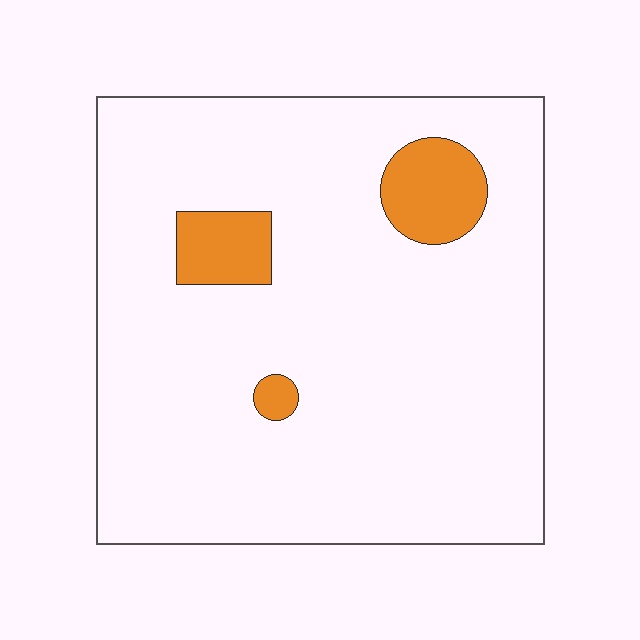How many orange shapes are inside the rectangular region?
3.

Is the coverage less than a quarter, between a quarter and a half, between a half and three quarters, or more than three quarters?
Less than a quarter.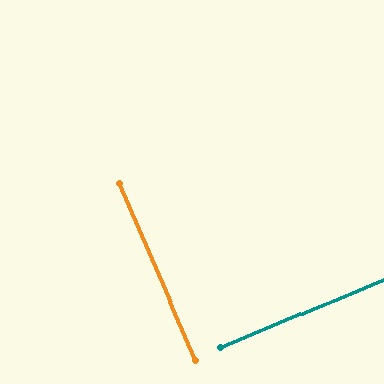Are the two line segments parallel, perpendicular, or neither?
Perpendicular — they meet at approximately 89°.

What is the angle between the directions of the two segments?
Approximately 89 degrees.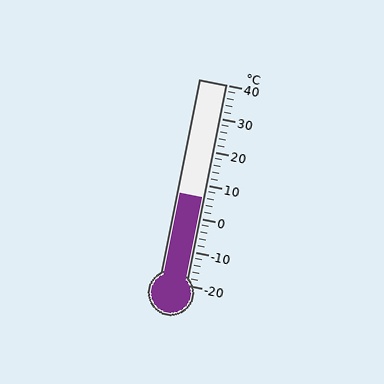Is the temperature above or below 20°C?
The temperature is below 20°C.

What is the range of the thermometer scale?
The thermometer scale ranges from -20°C to 40°C.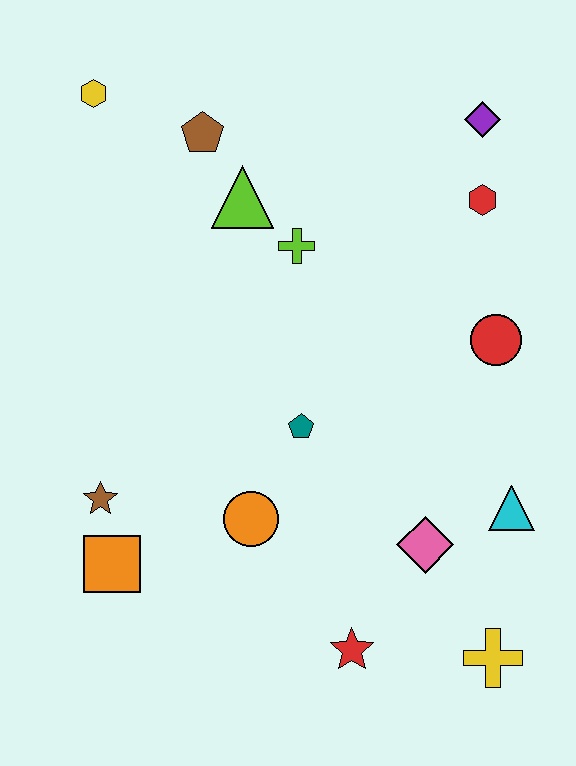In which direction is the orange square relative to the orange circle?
The orange square is to the left of the orange circle.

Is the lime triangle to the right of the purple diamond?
No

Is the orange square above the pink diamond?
No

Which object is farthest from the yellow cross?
The yellow hexagon is farthest from the yellow cross.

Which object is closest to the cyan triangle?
The pink diamond is closest to the cyan triangle.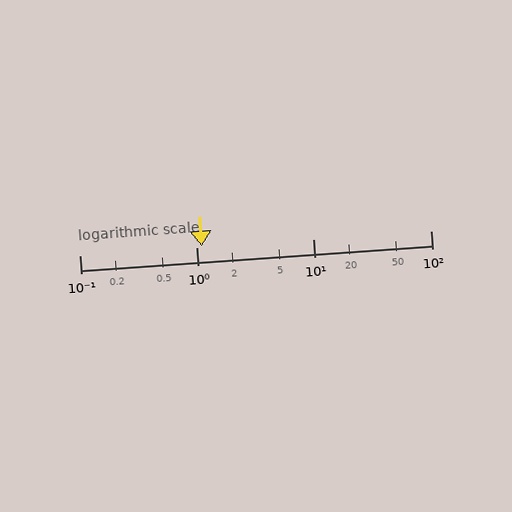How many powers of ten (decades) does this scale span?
The scale spans 3 decades, from 0.1 to 100.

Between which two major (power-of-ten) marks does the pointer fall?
The pointer is between 1 and 10.